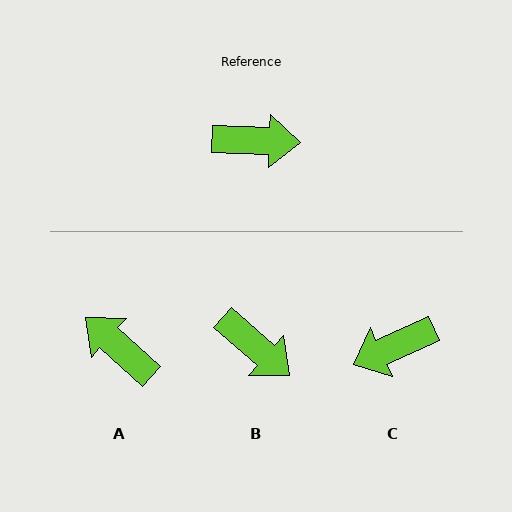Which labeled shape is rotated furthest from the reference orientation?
C, about 154 degrees away.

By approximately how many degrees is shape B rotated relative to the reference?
Approximately 39 degrees clockwise.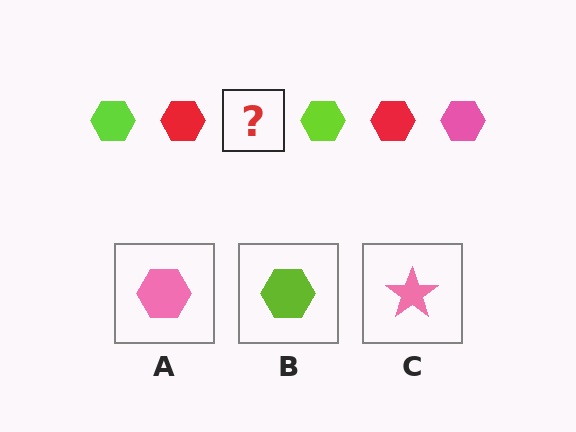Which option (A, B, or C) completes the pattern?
A.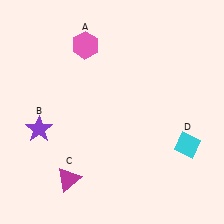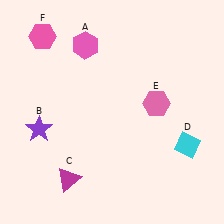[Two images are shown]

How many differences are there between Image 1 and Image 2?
There are 2 differences between the two images.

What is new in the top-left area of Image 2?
A pink hexagon (F) was added in the top-left area of Image 2.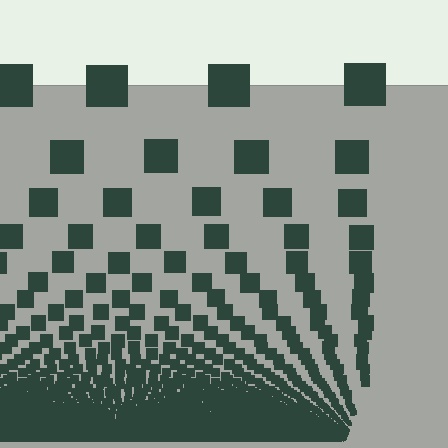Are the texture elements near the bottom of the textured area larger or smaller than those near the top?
Smaller. The gradient is inverted — elements near the bottom are smaller and denser.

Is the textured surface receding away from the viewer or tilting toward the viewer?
The surface appears to tilt toward the viewer. Texture elements get larger and sparser toward the top.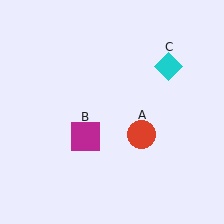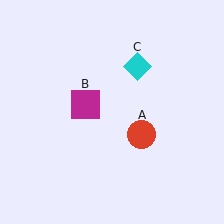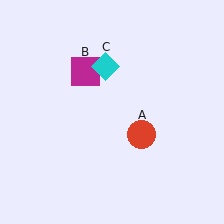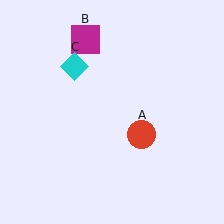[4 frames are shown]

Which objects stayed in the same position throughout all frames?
Red circle (object A) remained stationary.